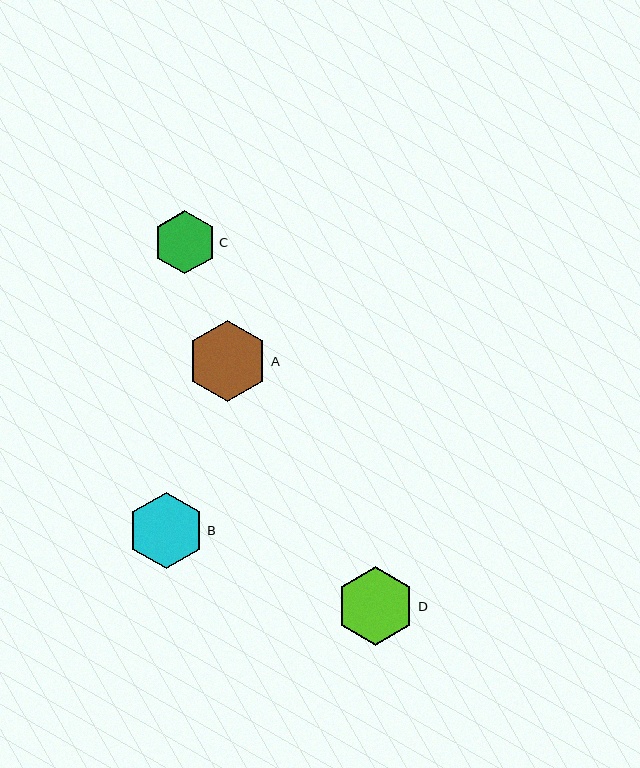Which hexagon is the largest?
Hexagon A is the largest with a size of approximately 81 pixels.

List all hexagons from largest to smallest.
From largest to smallest: A, D, B, C.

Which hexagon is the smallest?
Hexagon C is the smallest with a size of approximately 63 pixels.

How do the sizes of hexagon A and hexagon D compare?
Hexagon A and hexagon D are approximately the same size.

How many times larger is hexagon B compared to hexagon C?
Hexagon B is approximately 1.2 times the size of hexagon C.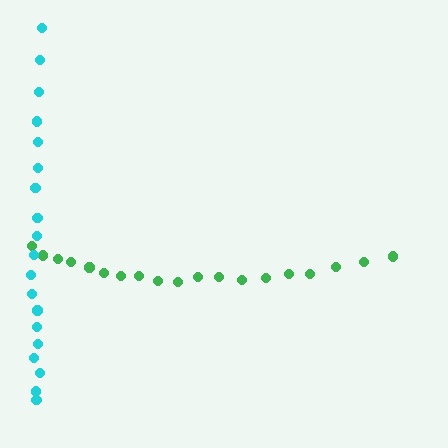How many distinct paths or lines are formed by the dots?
There are 2 distinct paths.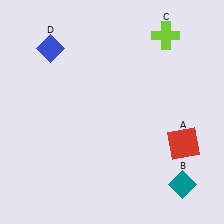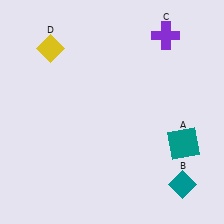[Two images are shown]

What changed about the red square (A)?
In Image 1, A is red. In Image 2, it changed to teal.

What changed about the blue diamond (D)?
In Image 1, D is blue. In Image 2, it changed to yellow.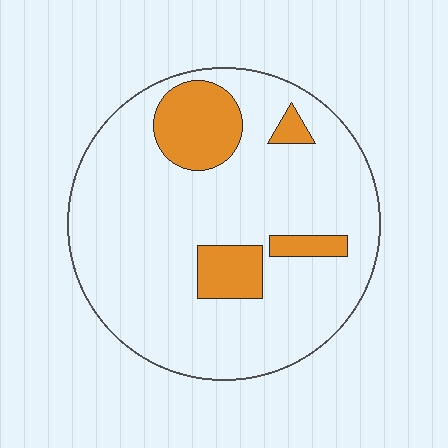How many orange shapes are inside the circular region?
4.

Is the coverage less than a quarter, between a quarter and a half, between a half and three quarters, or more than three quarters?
Less than a quarter.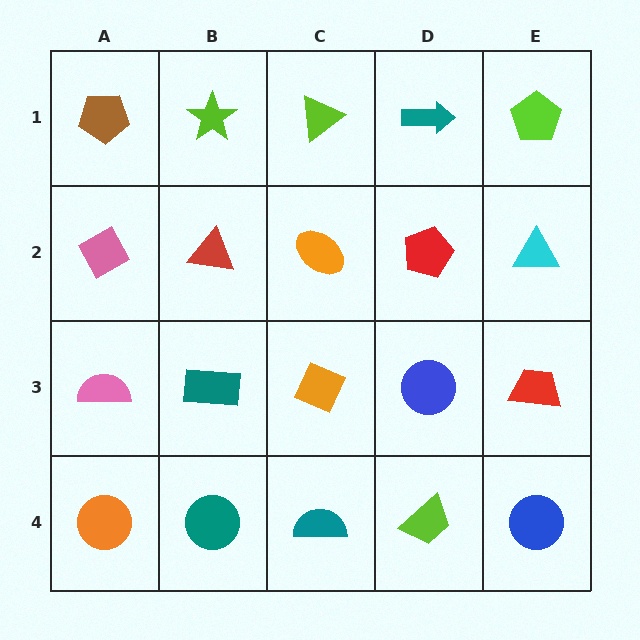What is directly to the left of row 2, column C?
A red triangle.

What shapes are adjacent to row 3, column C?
An orange ellipse (row 2, column C), a teal semicircle (row 4, column C), a teal rectangle (row 3, column B), a blue circle (row 3, column D).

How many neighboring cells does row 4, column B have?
3.